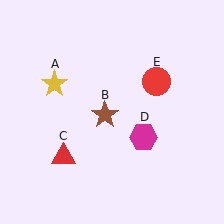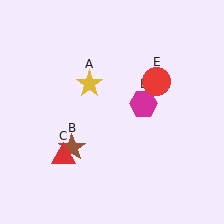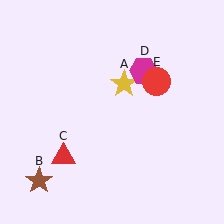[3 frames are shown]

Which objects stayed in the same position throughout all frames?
Red triangle (object C) and red circle (object E) remained stationary.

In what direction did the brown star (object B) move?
The brown star (object B) moved down and to the left.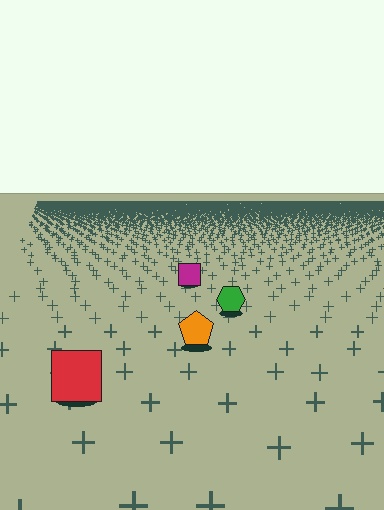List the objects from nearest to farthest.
From nearest to farthest: the red square, the orange pentagon, the green hexagon, the magenta square.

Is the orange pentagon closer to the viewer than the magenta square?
Yes. The orange pentagon is closer — you can tell from the texture gradient: the ground texture is coarser near it.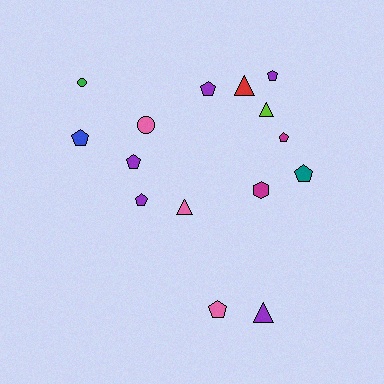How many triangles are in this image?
There are 4 triangles.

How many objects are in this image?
There are 15 objects.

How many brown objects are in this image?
There are no brown objects.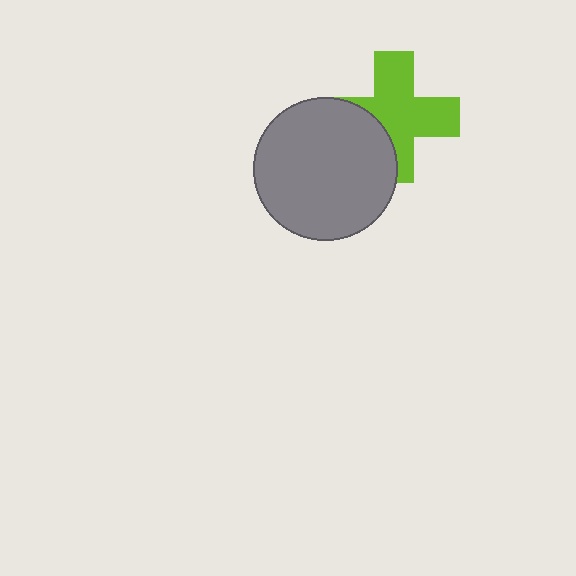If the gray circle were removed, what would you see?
You would see the complete lime cross.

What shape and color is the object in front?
The object in front is a gray circle.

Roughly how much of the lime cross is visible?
Most of it is visible (roughly 68%).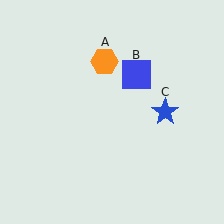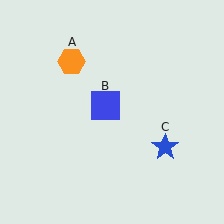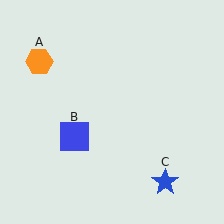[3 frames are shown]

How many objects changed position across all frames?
3 objects changed position: orange hexagon (object A), blue square (object B), blue star (object C).